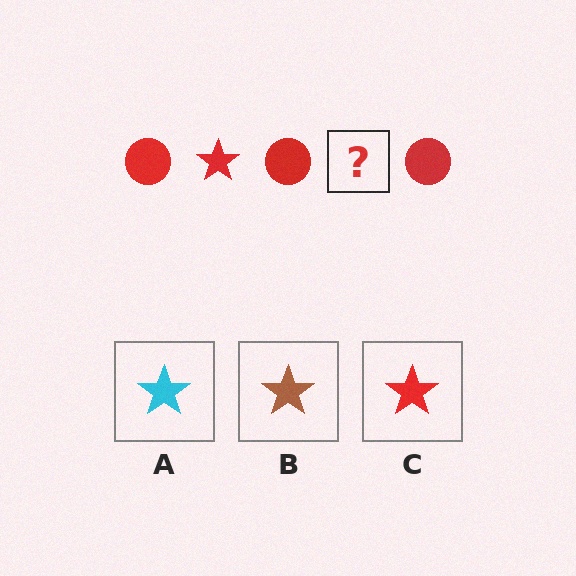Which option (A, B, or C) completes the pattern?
C.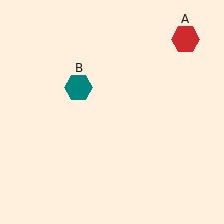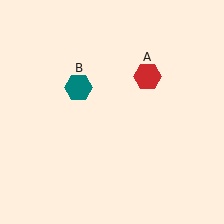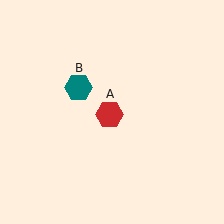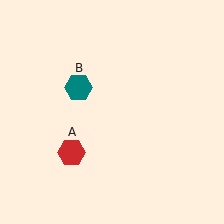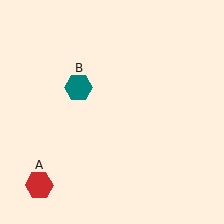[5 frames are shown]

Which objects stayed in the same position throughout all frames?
Teal hexagon (object B) remained stationary.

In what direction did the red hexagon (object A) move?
The red hexagon (object A) moved down and to the left.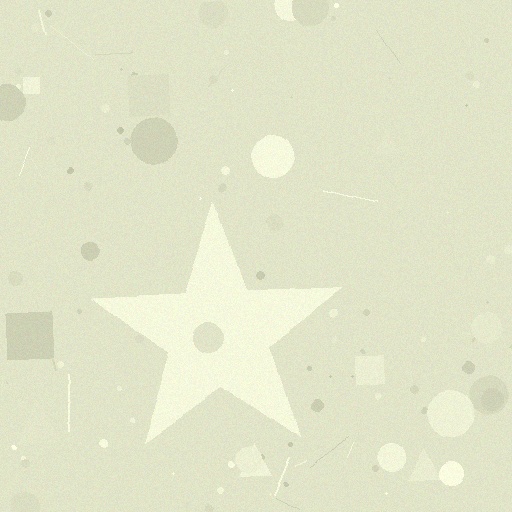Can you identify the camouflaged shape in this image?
The camouflaged shape is a star.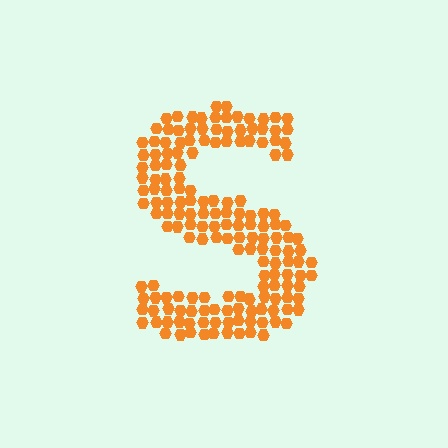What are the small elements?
The small elements are hexagons.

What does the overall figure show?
The overall figure shows the letter S.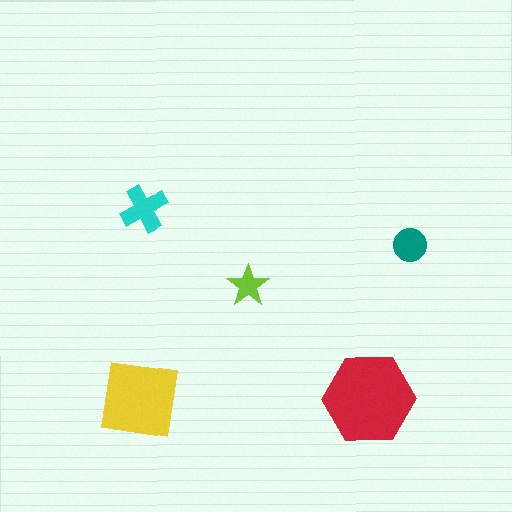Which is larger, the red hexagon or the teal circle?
The red hexagon.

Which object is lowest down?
The red hexagon is bottommost.